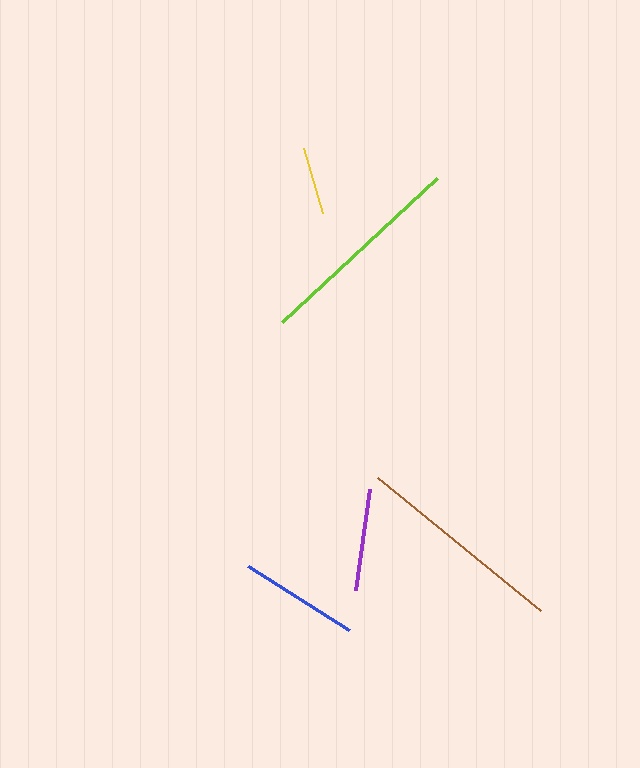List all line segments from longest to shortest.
From longest to shortest: lime, brown, blue, purple, yellow.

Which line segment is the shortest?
The yellow line is the shortest at approximately 67 pixels.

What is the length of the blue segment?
The blue segment is approximately 120 pixels long.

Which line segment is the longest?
The lime line is the longest at approximately 212 pixels.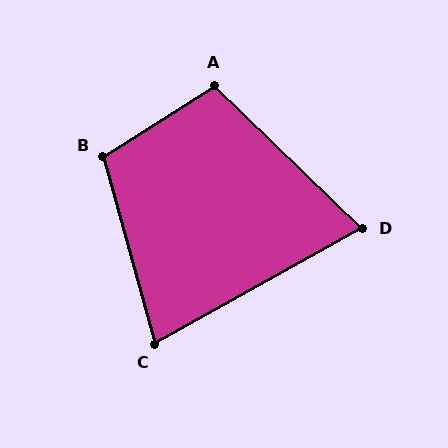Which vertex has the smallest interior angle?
D, at approximately 73 degrees.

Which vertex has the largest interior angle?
B, at approximately 107 degrees.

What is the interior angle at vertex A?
Approximately 104 degrees (obtuse).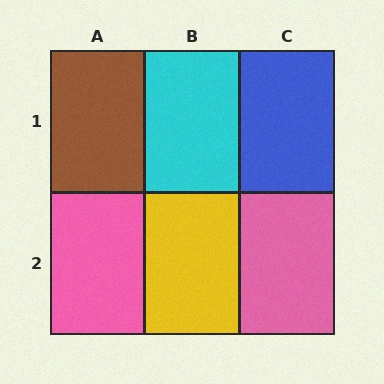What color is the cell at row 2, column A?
Pink.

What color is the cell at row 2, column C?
Pink.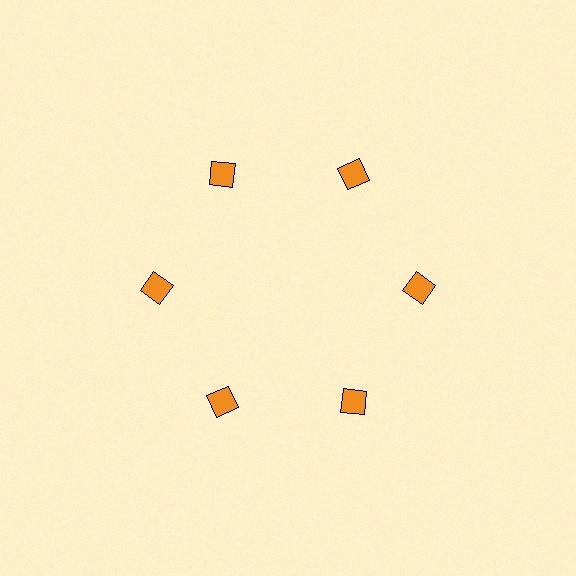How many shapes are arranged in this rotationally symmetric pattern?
There are 6 shapes, arranged in 6 groups of 1.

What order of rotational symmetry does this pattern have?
This pattern has 6-fold rotational symmetry.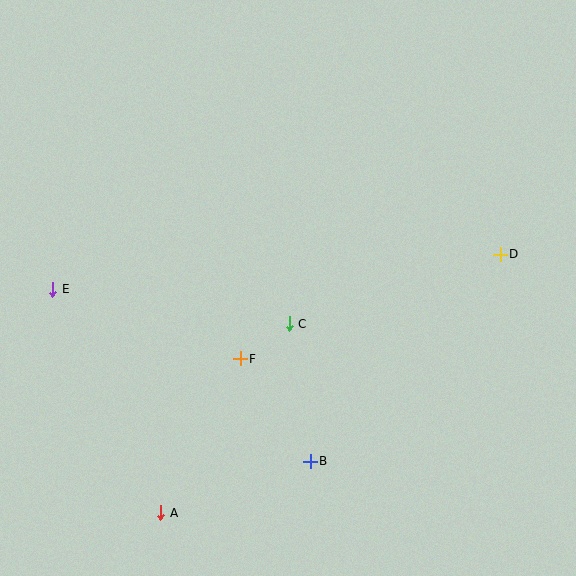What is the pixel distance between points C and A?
The distance between C and A is 229 pixels.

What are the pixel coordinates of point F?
Point F is at (240, 359).